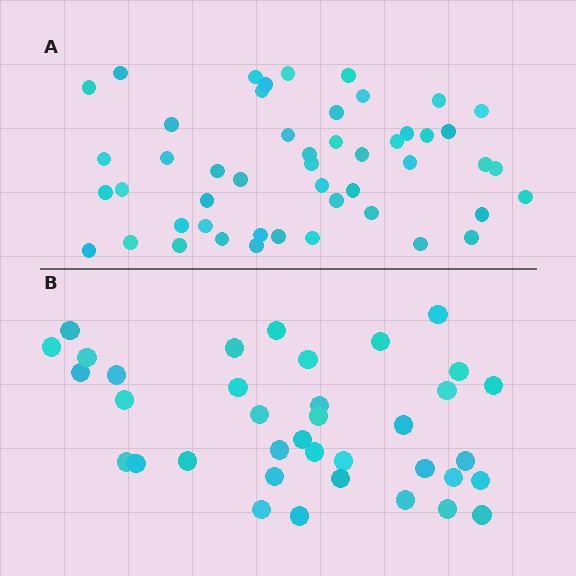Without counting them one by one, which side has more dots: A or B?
Region A (the top region) has more dots.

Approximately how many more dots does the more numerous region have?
Region A has roughly 12 or so more dots than region B.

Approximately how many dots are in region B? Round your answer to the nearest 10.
About 40 dots. (The exact count is 37, which rounds to 40.)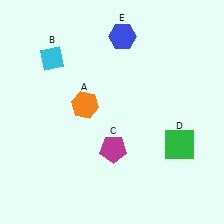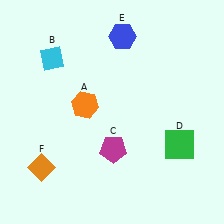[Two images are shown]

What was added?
An orange diamond (F) was added in Image 2.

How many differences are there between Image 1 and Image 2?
There is 1 difference between the two images.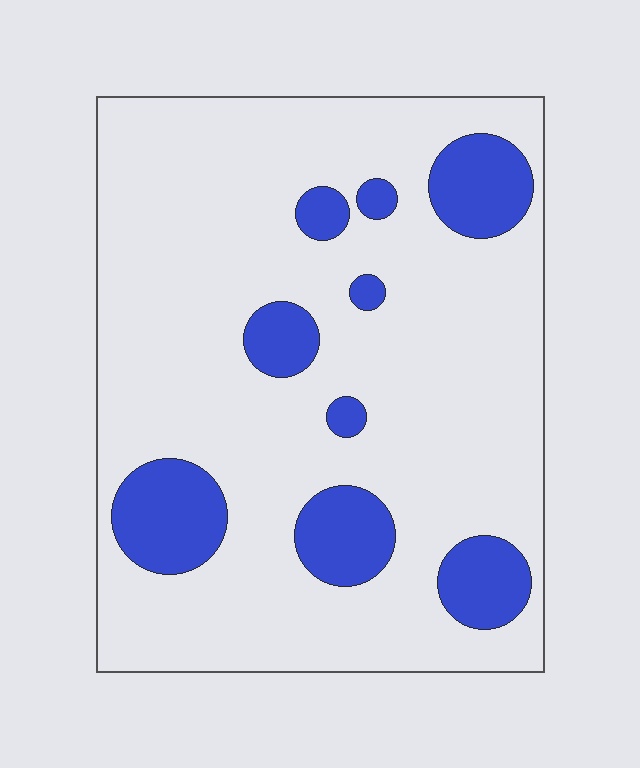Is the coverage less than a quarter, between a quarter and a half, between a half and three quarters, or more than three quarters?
Less than a quarter.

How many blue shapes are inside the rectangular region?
9.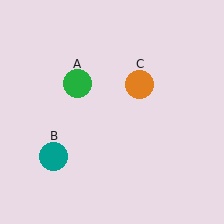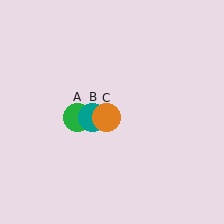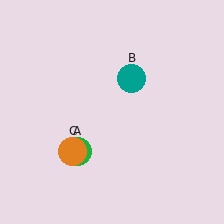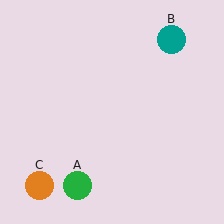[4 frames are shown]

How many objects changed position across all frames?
3 objects changed position: green circle (object A), teal circle (object B), orange circle (object C).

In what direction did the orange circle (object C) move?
The orange circle (object C) moved down and to the left.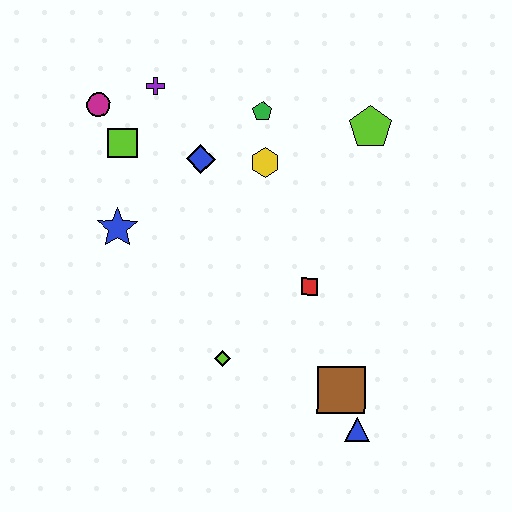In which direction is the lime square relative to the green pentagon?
The lime square is to the left of the green pentagon.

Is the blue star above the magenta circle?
No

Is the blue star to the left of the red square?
Yes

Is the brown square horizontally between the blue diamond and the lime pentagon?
Yes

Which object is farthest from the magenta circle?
The blue triangle is farthest from the magenta circle.